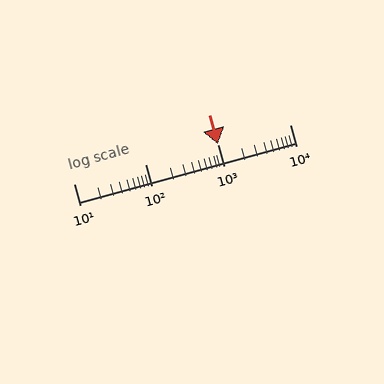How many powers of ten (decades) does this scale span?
The scale spans 3 decades, from 10 to 10000.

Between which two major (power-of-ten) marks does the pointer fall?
The pointer is between 1000 and 10000.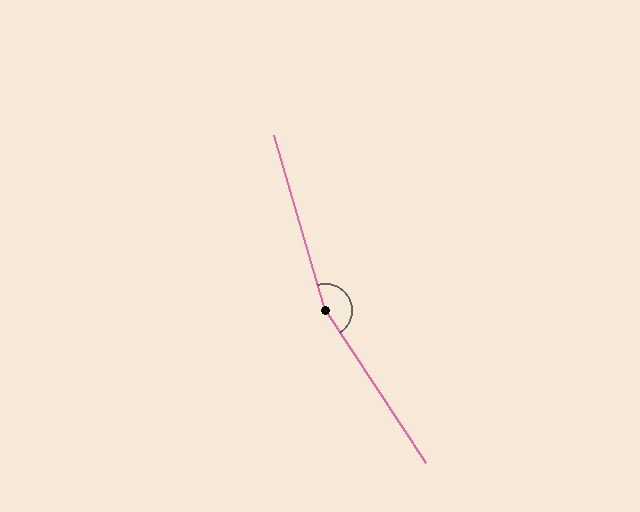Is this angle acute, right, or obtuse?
It is obtuse.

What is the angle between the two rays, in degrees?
Approximately 163 degrees.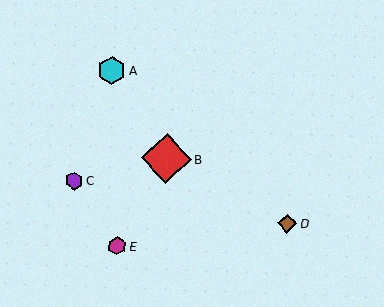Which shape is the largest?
The red diamond (labeled B) is the largest.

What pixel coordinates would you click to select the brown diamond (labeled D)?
Click at (287, 224) to select the brown diamond D.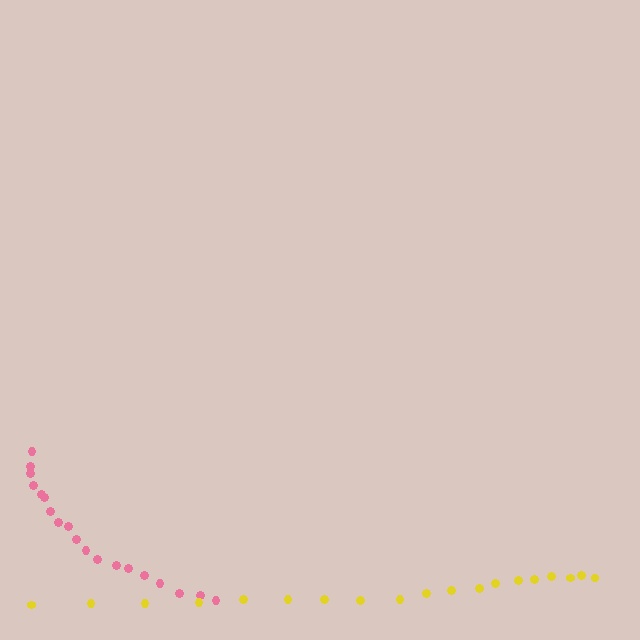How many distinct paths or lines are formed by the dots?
There are 2 distinct paths.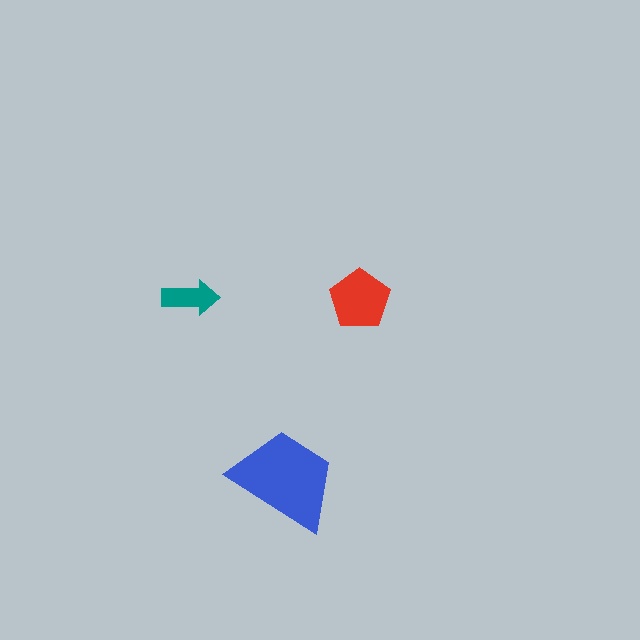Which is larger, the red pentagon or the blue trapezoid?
The blue trapezoid.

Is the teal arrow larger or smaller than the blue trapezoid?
Smaller.